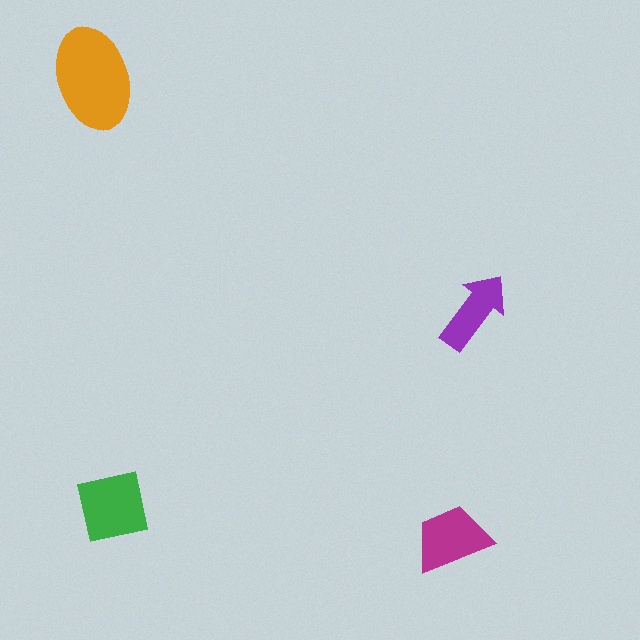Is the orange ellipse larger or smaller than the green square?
Larger.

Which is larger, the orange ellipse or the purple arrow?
The orange ellipse.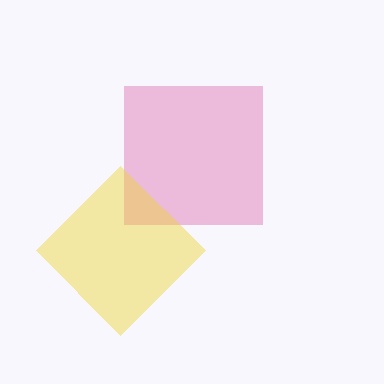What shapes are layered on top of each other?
The layered shapes are: a pink square, a yellow diamond.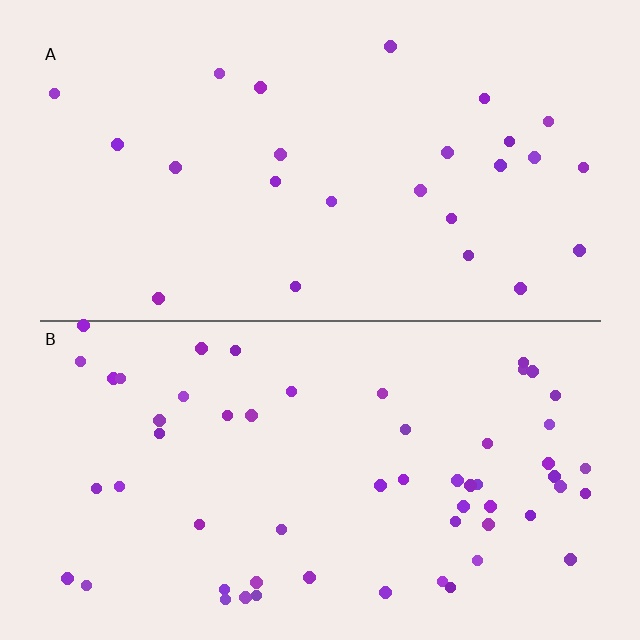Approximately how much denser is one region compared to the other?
Approximately 2.3× — region B over region A.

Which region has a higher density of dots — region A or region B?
B (the bottom).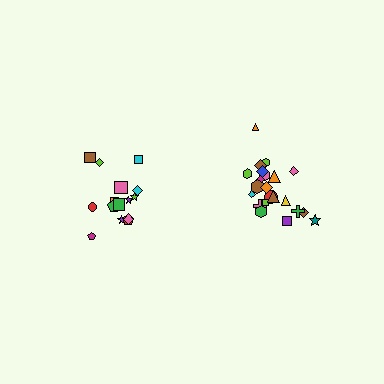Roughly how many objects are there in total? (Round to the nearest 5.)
Roughly 35 objects in total.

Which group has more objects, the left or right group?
The right group.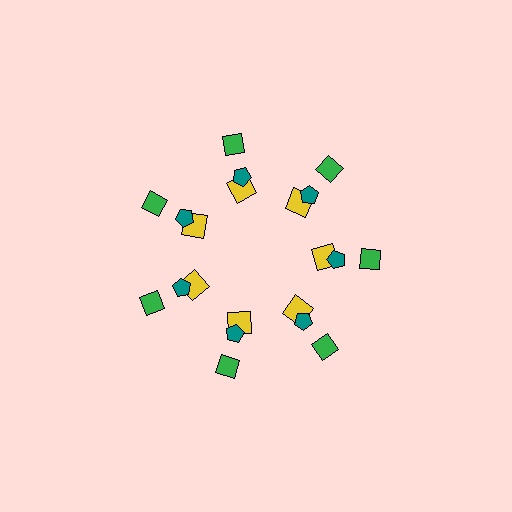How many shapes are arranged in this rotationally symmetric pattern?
There are 21 shapes, arranged in 7 groups of 3.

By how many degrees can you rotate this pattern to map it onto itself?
The pattern maps onto itself every 51 degrees of rotation.